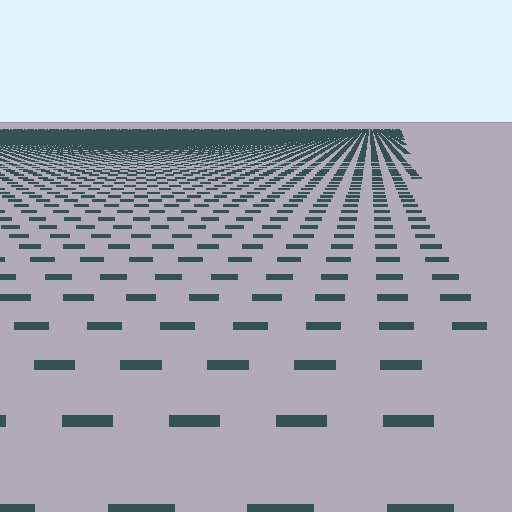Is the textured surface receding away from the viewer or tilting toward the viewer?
The surface is receding away from the viewer. Texture elements get smaller and denser toward the top.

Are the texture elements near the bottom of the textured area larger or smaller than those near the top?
Larger. Near the bottom, elements are closer to the viewer and appear at a bigger on-screen size.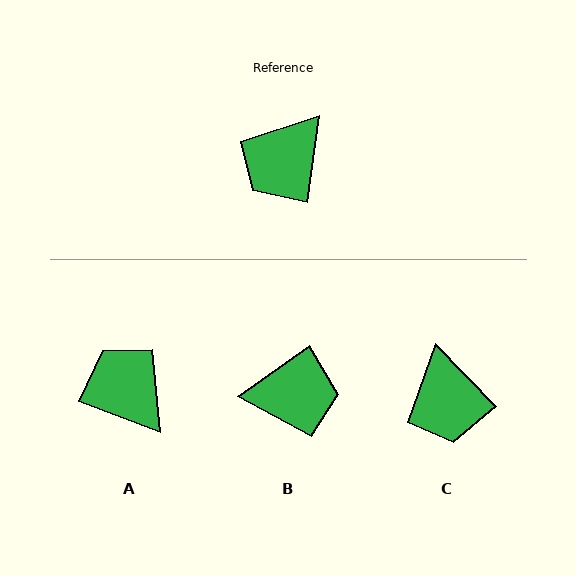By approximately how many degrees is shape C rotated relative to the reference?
Approximately 52 degrees counter-clockwise.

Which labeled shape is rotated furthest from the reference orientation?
B, about 133 degrees away.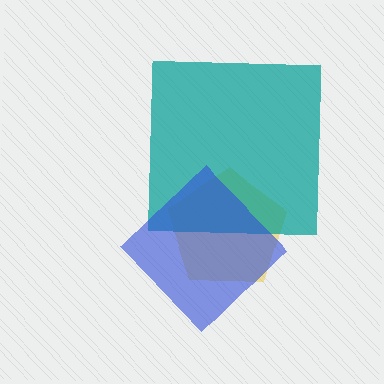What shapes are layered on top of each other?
The layered shapes are: a yellow pentagon, a teal square, a blue diamond.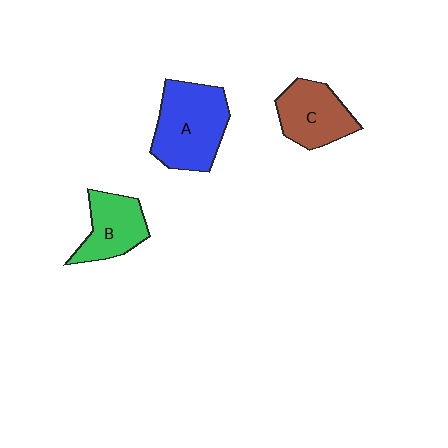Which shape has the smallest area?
Shape B (green).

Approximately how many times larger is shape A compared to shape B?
Approximately 1.5 times.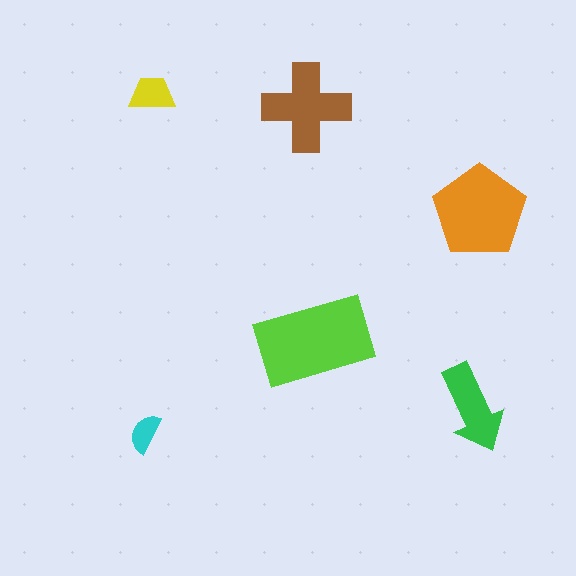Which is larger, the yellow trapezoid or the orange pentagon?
The orange pentagon.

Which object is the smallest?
The cyan semicircle.